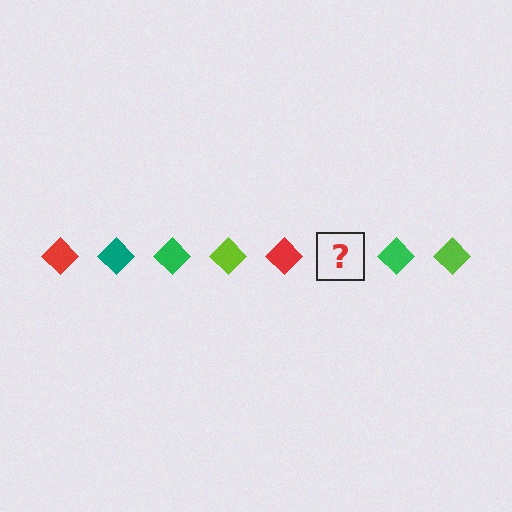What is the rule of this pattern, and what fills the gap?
The rule is that the pattern cycles through red, teal, green, lime diamonds. The gap should be filled with a teal diamond.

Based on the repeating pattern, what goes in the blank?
The blank should be a teal diamond.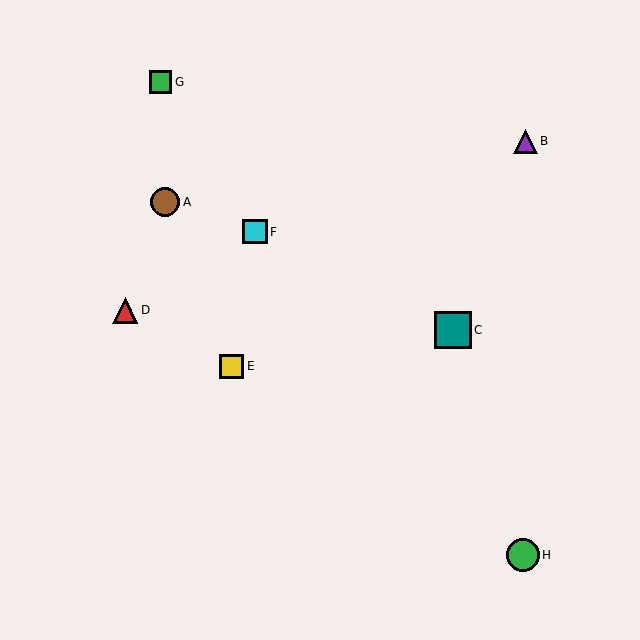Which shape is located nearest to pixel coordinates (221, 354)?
The yellow square (labeled E) at (232, 366) is nearest to that location.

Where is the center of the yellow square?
The center of the yellow square is at (232, 366).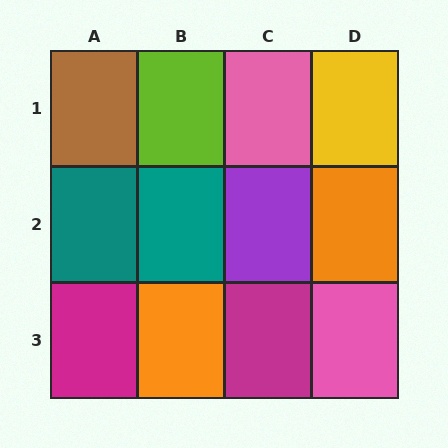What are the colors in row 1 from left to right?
Brown, lime, pink, yellow.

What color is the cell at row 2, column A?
Teal.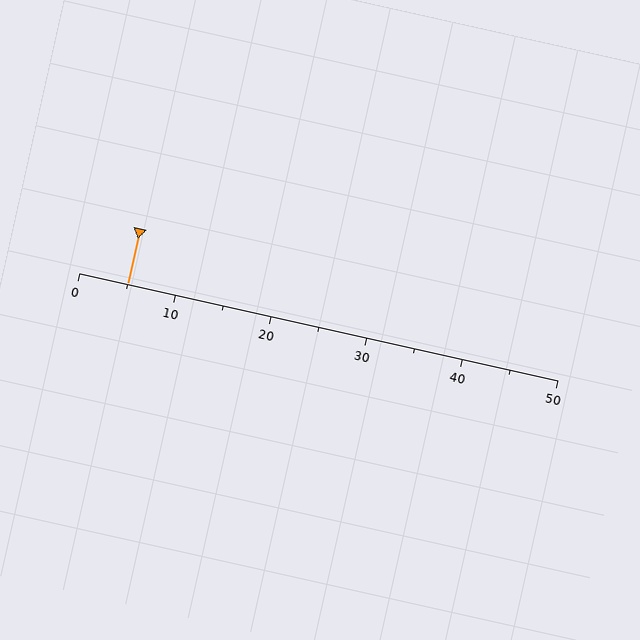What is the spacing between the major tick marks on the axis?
The major ticks are spaced 10 apart.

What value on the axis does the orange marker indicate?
The marker indicates approximately 5.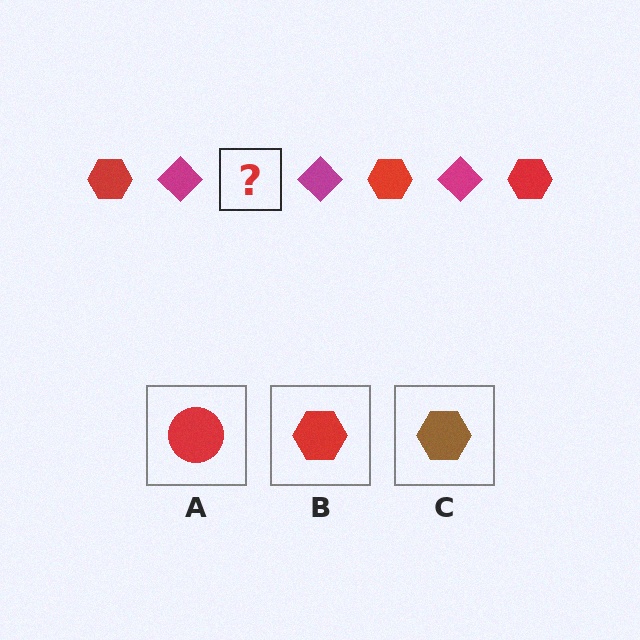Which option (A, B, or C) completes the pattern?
B.